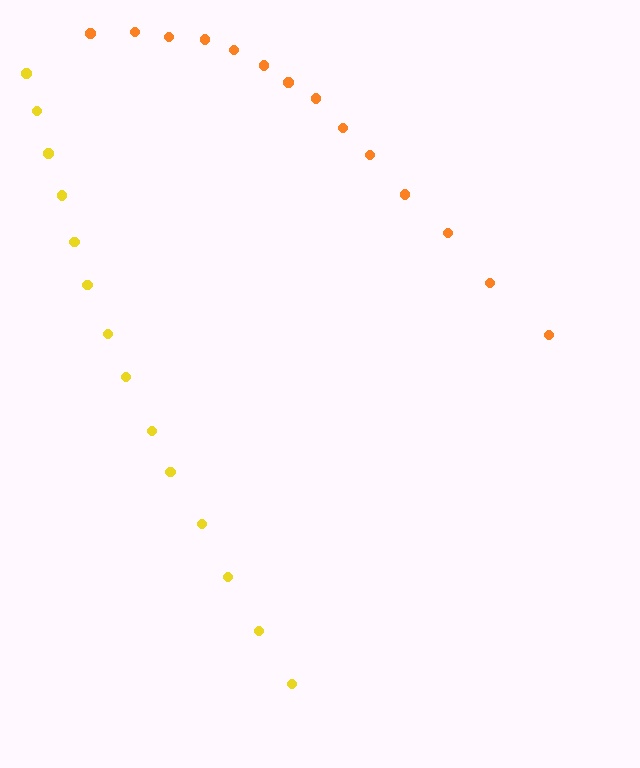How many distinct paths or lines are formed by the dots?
There are 2 distinct paths.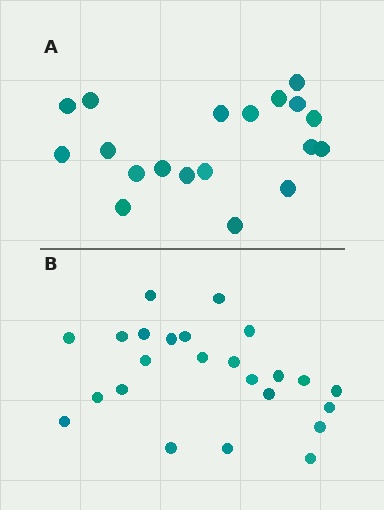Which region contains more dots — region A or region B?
Region B (the bottom region) has more dots.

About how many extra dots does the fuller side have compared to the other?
Region B has about 5 more dots than region A.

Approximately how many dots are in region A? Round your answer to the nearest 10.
About 20 dots. (The exact count is 19, which rounds to 20.)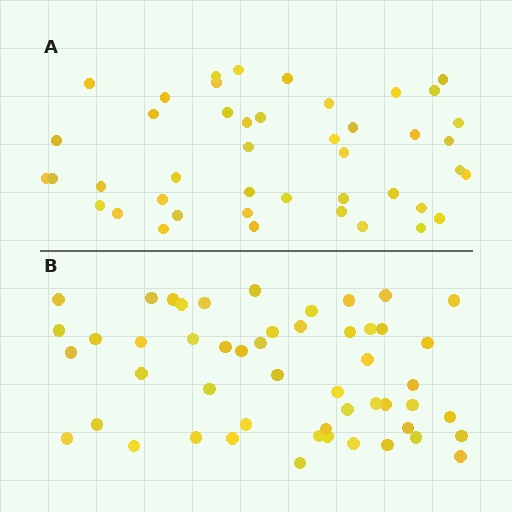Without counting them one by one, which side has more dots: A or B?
Region B (the bottom region) has more dots.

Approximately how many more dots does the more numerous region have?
Region B has roughly 8 or so more dots than region A.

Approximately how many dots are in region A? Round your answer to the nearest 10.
About 40 dots. (The exact count is 44, which rounds to 40.)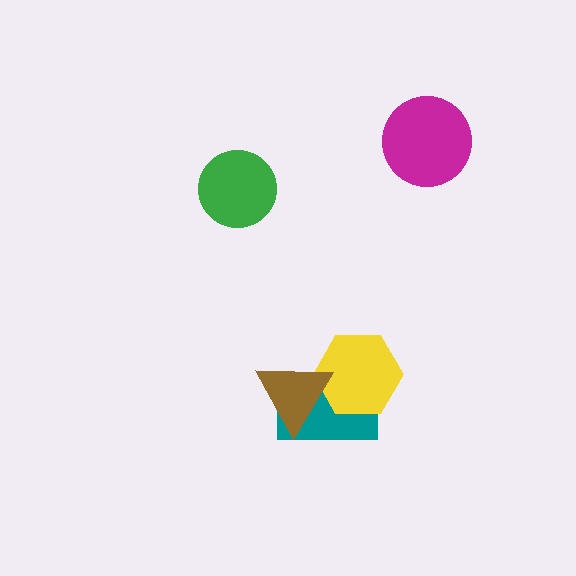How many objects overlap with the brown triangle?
2 objects overlap with the brown triangle.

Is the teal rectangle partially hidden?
Yes, it is partially covered by another shape.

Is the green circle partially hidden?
No, no other shape covers it.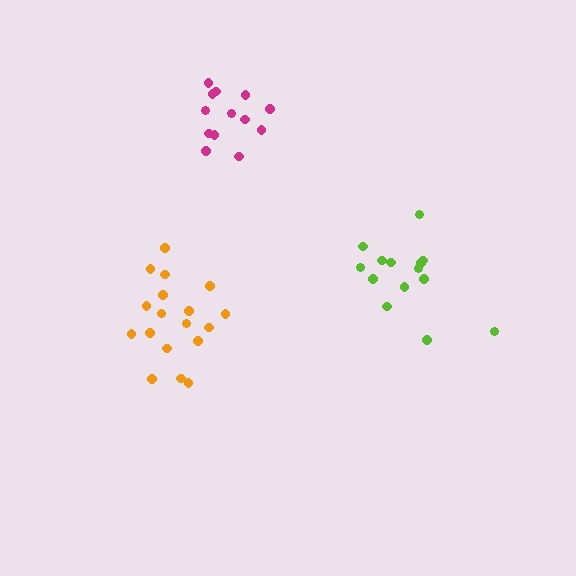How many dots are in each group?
Group 1: 14 dots, Group 2: 18 dots, Group 3: 13 dots (45 total).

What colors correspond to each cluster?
The clusters are colored: lime, orange, magenta.